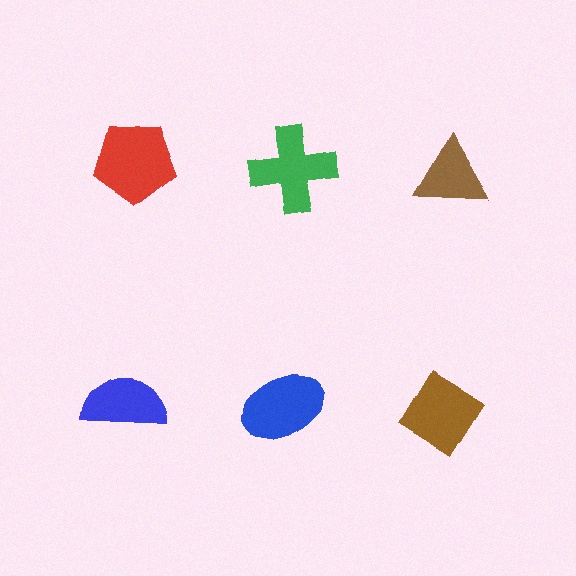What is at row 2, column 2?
A blue ellipse.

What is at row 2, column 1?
A blue semicircle.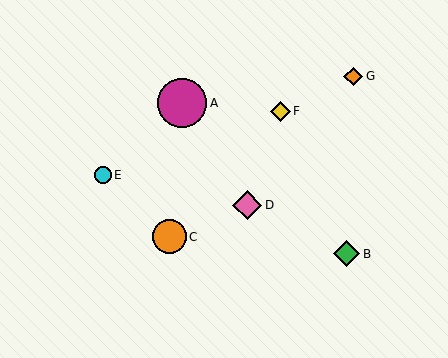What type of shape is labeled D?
Shape D is a pink diamond.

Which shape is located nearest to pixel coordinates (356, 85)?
The orange diamond (labeled G) at (353, 76) is nearest to that location.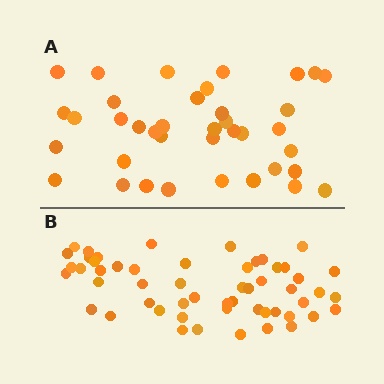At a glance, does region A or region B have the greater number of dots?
Region B (the bottom region) has more dots.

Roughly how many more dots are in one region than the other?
Region B has approximately 15 more dots than region A.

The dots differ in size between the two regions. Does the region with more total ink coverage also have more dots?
No. Region A has more total ink coverage because its dots are larger, but region B actually contains more individual dots. Total area can be misleading — the number of items is what matters here.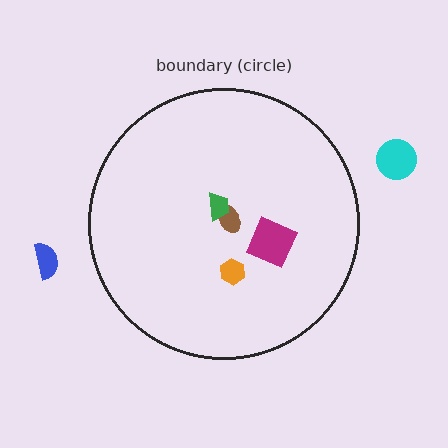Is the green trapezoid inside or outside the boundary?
Inside.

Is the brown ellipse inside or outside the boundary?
Inside.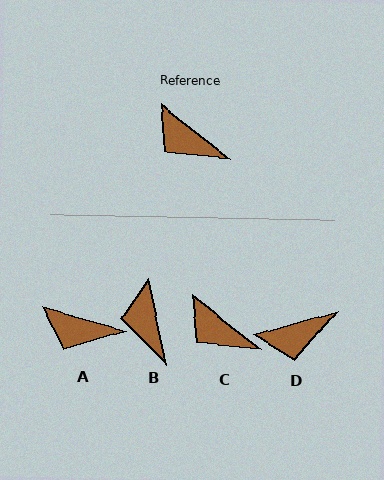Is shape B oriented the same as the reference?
No, it is off by about 39 degrees.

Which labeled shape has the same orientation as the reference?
C.